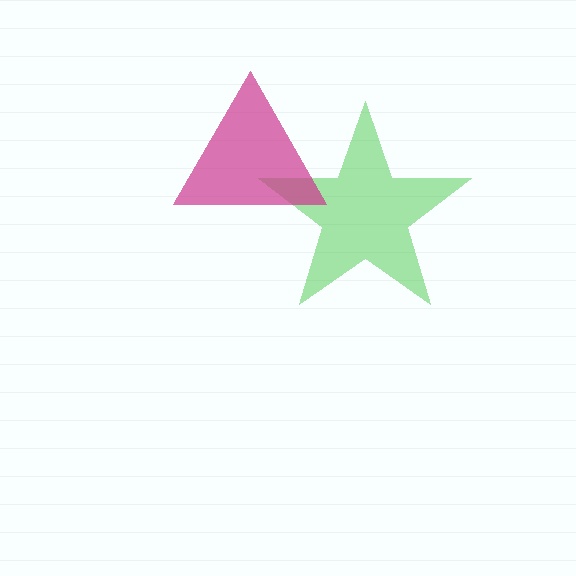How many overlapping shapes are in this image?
There are 2 overlapping shapes in the image.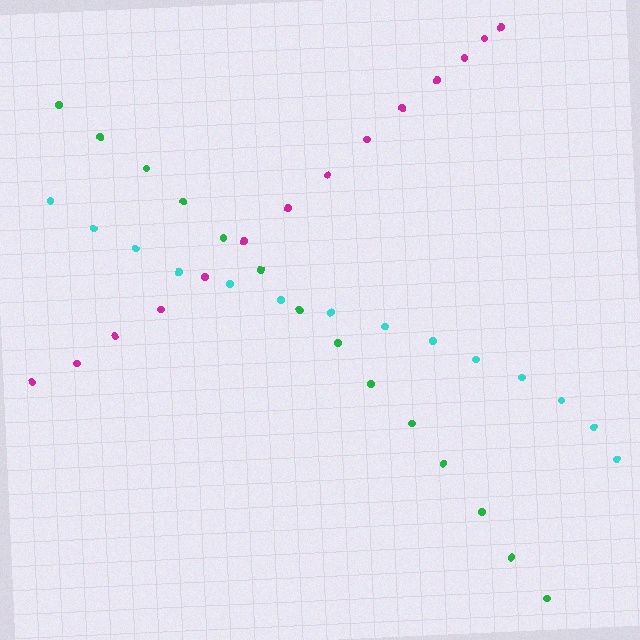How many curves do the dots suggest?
There are 3 distinct paths.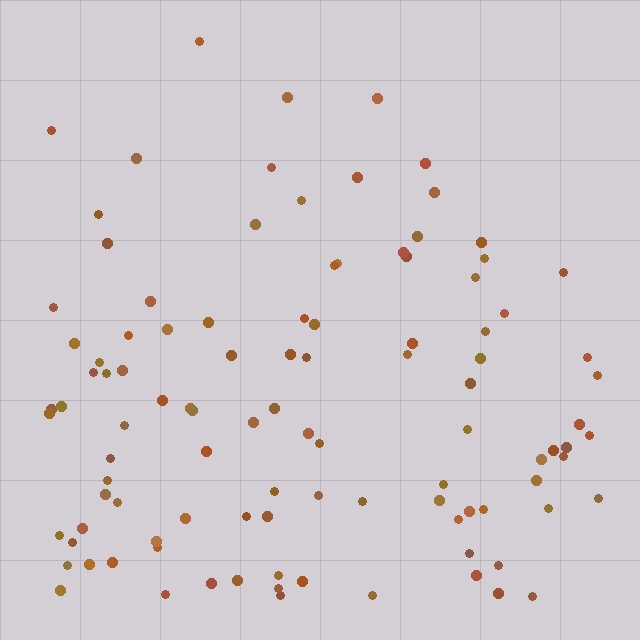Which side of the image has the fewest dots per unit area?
The top.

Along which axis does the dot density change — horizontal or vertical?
Vertical.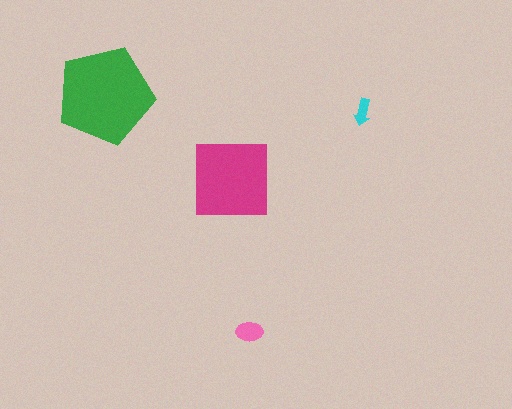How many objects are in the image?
There are 4 objects in the image.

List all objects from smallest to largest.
The cyan arrow, the pink ellipse, the magenta square, the green pentagon.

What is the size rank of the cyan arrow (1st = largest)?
4th.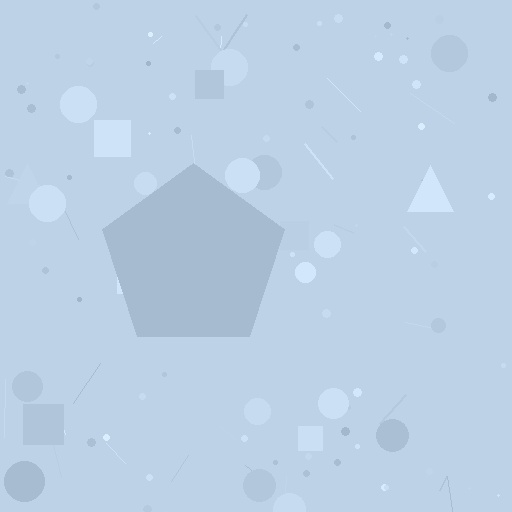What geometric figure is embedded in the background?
A pentagon is embedded in the background.